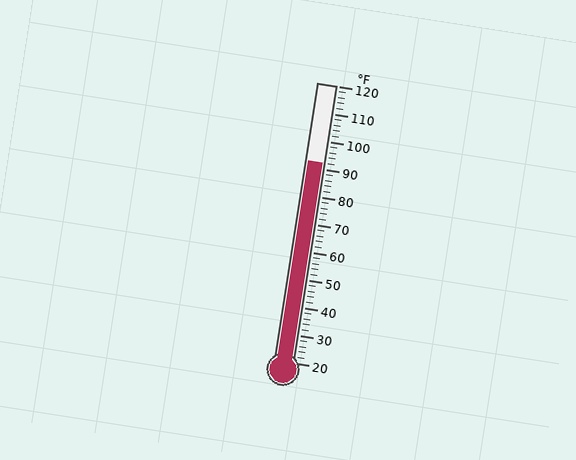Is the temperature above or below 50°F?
The temperature is above 50°F.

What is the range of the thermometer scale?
The thermometer scale ranges from 20°F to 120°F.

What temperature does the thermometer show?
The thermometer shows approximately 92°F.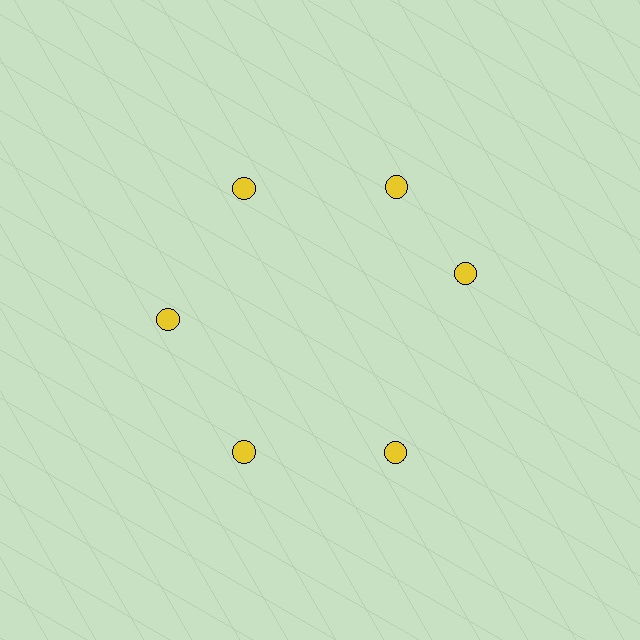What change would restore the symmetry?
The symmetry would be restored by rotating it back into even spacing with its neighbors so that all 6 circles sit at equal angles and equal distance from the center.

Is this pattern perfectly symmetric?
No. The 6 yellow circles are arranged in a ring, but one element near the 3 o'clock position is rotated out of alignment along the ring, breaking the 6-fold rotational symmetry.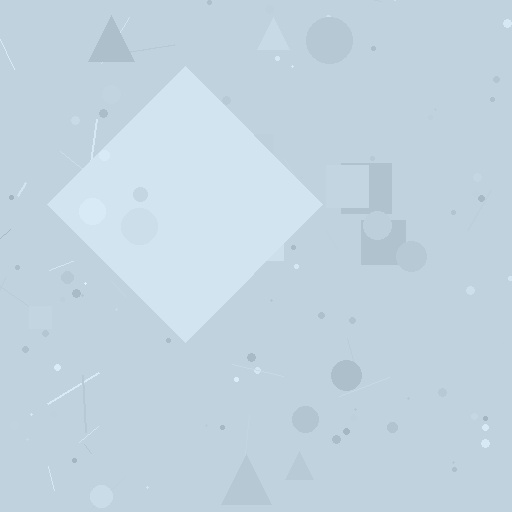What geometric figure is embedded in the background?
A diamond is embedded in the background.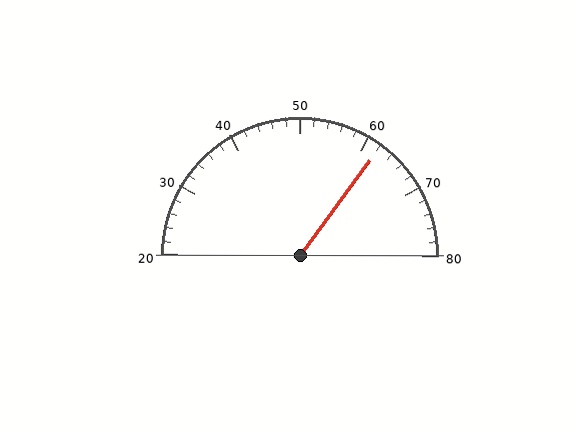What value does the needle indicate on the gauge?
The needle indicates approximately 62.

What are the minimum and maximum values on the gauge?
The gauge ranges from 20 to 80.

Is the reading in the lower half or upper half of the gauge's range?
The reading is in the upper half of the range (20 to 80).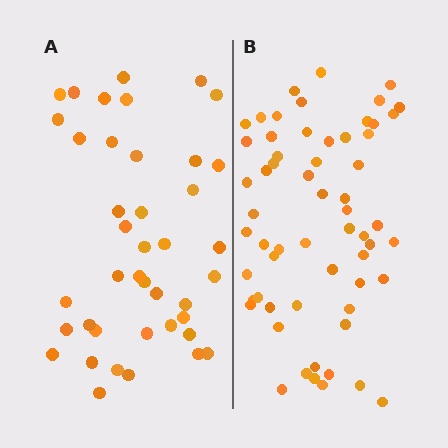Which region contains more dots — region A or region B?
Region B (the right region) has more dots.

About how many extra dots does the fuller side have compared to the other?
Region B has approximately 20 more dots than region A.